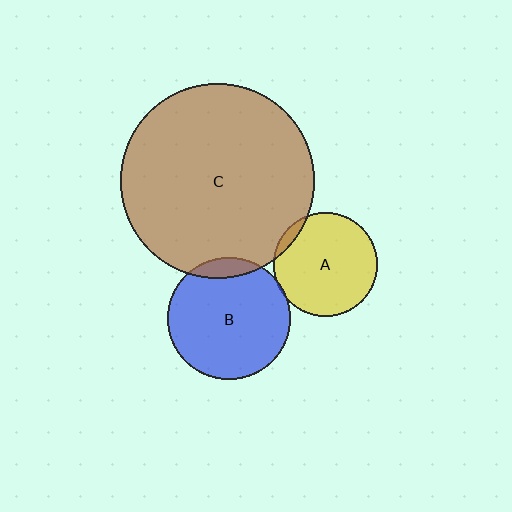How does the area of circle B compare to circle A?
Approximately 1.4 times.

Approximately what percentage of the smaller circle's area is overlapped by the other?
Approximately 5%.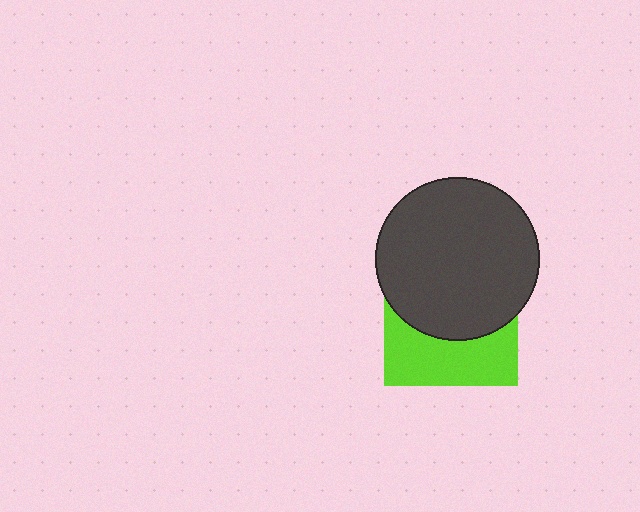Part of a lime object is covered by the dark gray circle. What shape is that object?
It is a square.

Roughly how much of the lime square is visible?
A small part of it is visible (roughly 41%).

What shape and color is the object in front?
The object in front is a dark gray circle.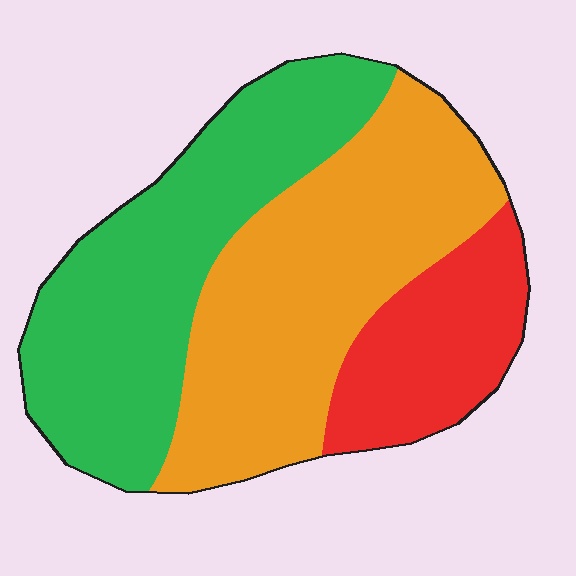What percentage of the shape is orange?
Orange covers 42% of the shape.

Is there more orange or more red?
Orange.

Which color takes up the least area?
Red, at roughly 20%.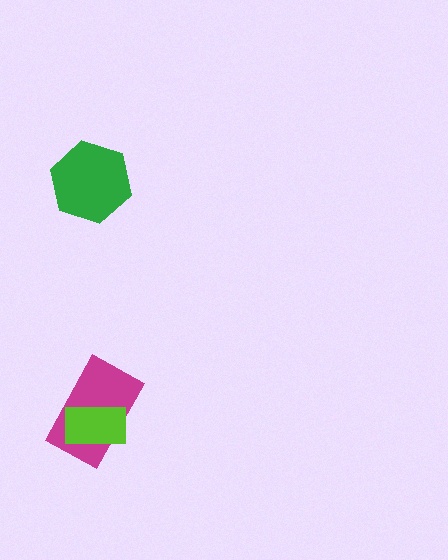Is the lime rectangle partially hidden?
No, no other shape covers it.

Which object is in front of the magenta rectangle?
The lime rectangle is in front of the magenta rectangle.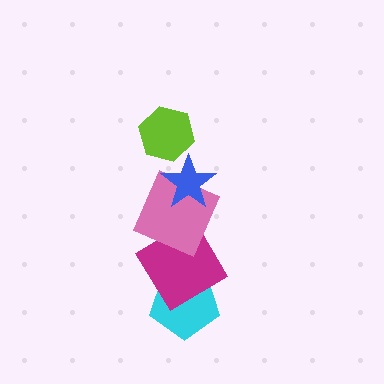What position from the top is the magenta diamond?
The magenta diamond is 4th from the top.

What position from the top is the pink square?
The pink square is 3rd from the top.